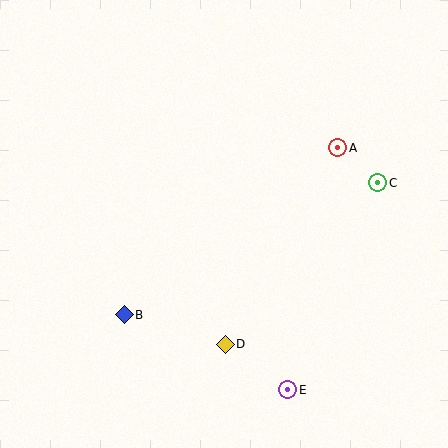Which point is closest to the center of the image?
Point D at (225, 344) is closest to the center.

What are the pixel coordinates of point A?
Point A is at (338, 148).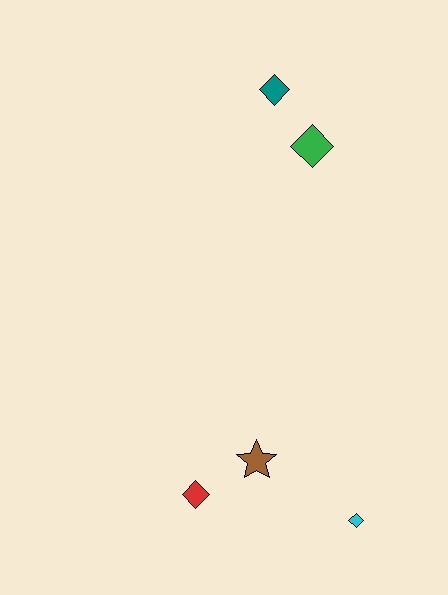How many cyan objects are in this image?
There is 1 cyan object.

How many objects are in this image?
There are 5 objects.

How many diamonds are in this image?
There are 4 diamonds.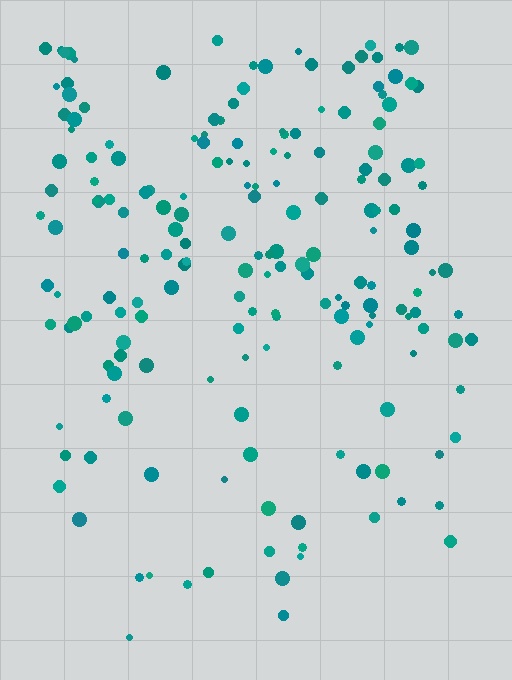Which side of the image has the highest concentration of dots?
The top.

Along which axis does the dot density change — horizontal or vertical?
Vertical.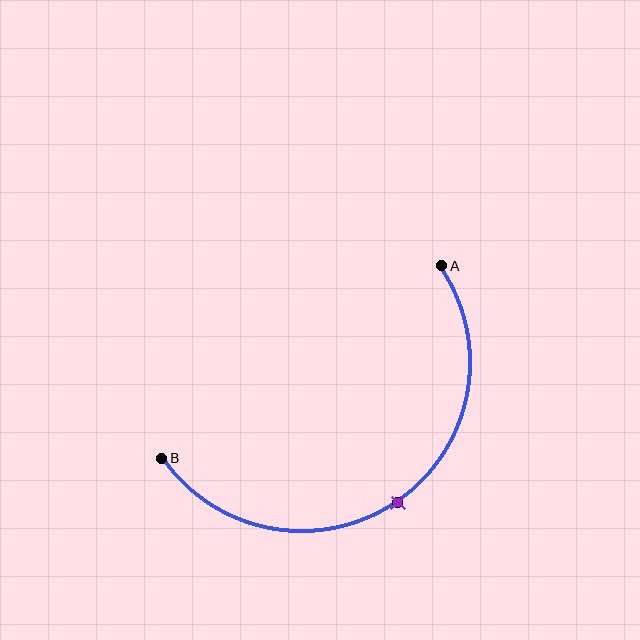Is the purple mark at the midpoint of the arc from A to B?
Yes. The purple mark lies on the arc at equal arc-length from both A and B — it is the arc midpoint.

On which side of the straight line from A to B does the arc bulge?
The arc bulges below and to the right of the straight line connecting A and B.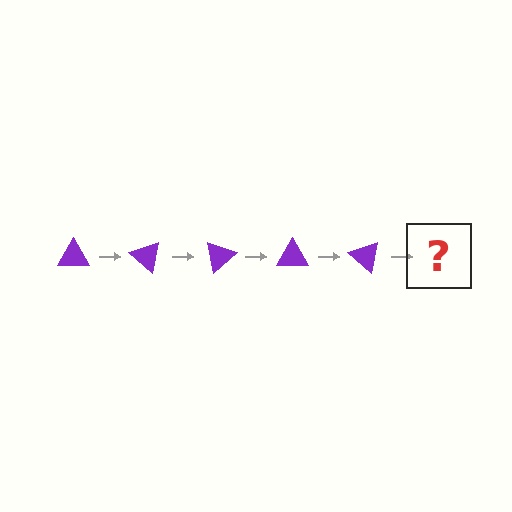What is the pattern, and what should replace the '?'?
The pattern is that the triangle rotates 40 degrees each step. The '?' should be a purple triangle rotated 200 degrees.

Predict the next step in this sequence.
The next step is a purple triangle rotated 200 degrees.